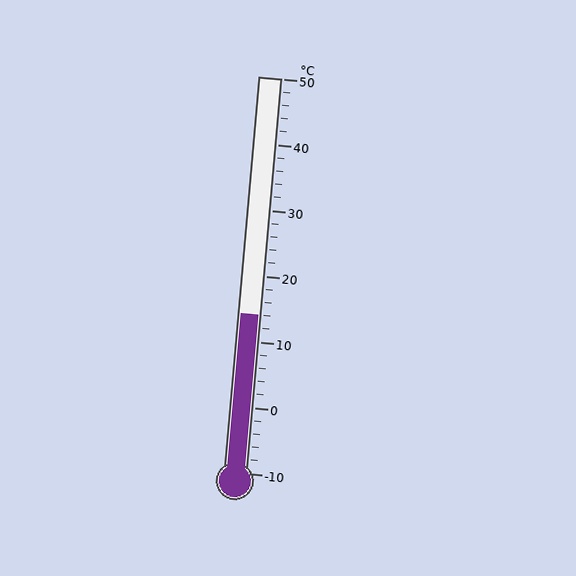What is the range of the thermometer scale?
The thermometer scale ranges from -10°C to 50°C.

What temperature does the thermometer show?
The thermometer shows approximately 14°C.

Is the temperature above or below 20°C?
The temperature is below 20°C.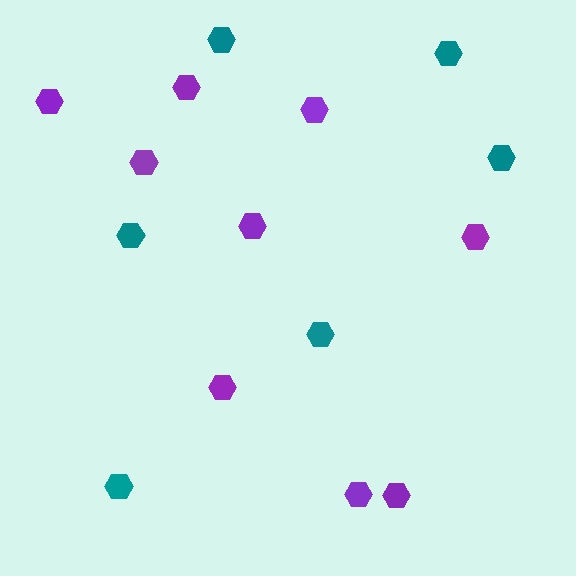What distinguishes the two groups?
There are 2 groups: one group of purple hexagons (9) and one group of teal hexagons (6).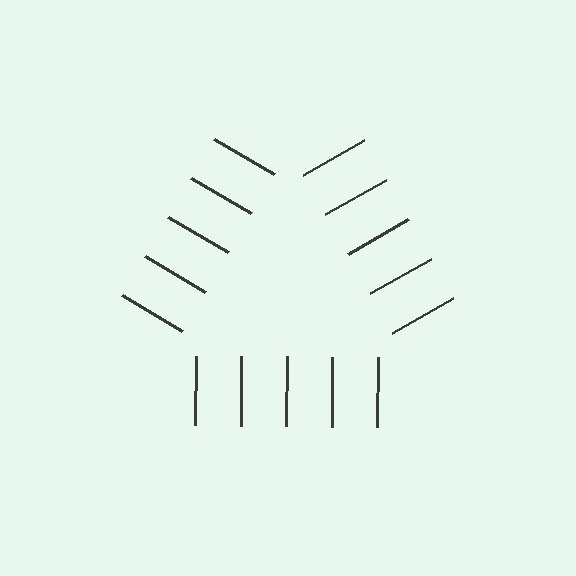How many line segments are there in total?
15 — 5 along each of the 3 edges.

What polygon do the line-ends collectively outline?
An illusory triangle — the line segments terminate on its edges but no continuous stroke is drawn.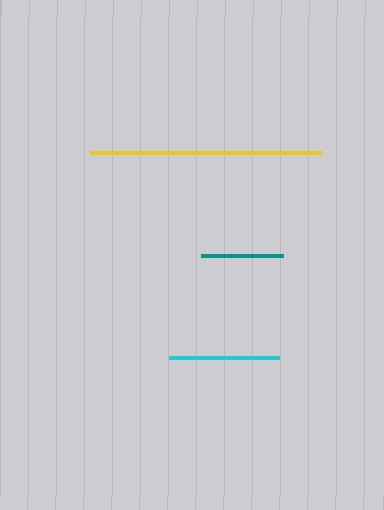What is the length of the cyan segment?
The cyan segment is approximately 110 pixels long.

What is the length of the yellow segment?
The yellow segment is approximately 232 pixels long.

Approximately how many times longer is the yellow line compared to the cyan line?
The yellow line is approximately 2.1 times the length of the cyan line.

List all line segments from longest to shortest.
From longest to shortest: yellow, cyan, teal.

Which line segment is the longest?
The yellow line is the longest at approximately 232 pixels.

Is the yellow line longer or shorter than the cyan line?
The yellow line is longer than the cyan line.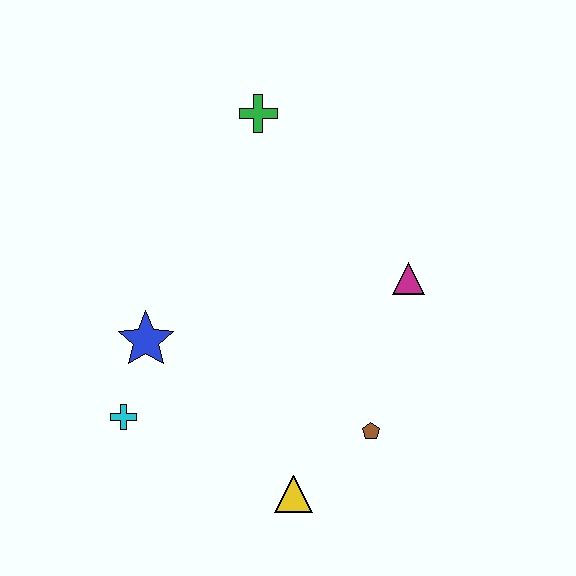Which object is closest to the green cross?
The magenta triangle is closest to the green cross.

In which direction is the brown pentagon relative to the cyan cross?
The brown pentagon is to the right of the cyan cross.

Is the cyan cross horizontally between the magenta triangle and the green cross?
No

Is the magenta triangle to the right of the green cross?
Yes